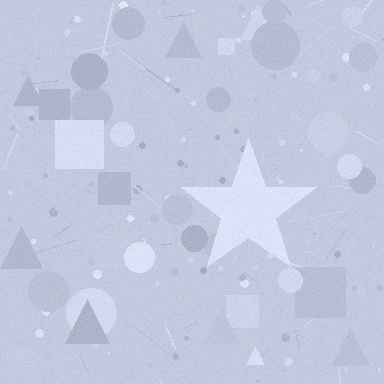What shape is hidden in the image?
A star is hidden in the image.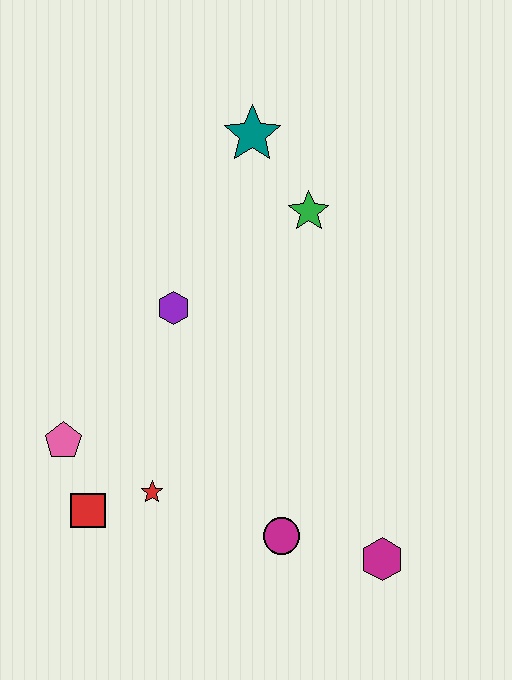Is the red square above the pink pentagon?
No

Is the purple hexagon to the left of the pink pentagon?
No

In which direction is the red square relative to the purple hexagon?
The red square is below the purple hexagon.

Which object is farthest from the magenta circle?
The teal star is farthest from the magenta circle.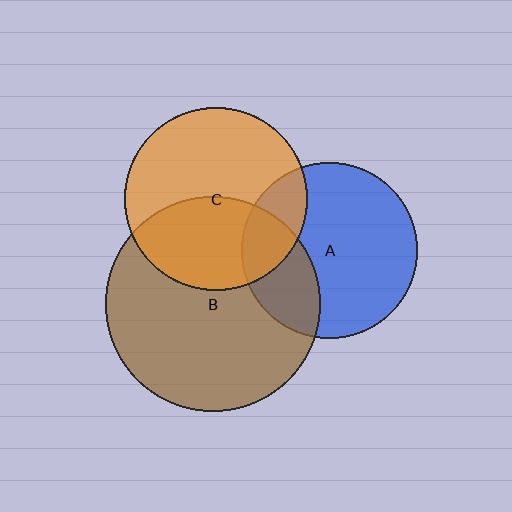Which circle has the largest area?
Circle B (brown).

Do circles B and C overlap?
Yes.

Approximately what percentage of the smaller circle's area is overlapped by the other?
Approximately 40%.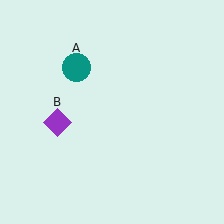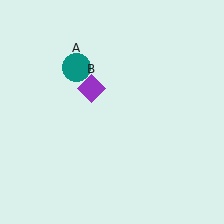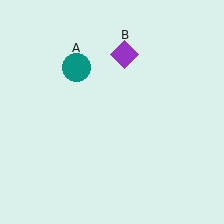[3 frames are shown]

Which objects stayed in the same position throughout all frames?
Teal circle (object A) remained stationary.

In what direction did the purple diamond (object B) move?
The purple diamond (object B) moved up and to the right.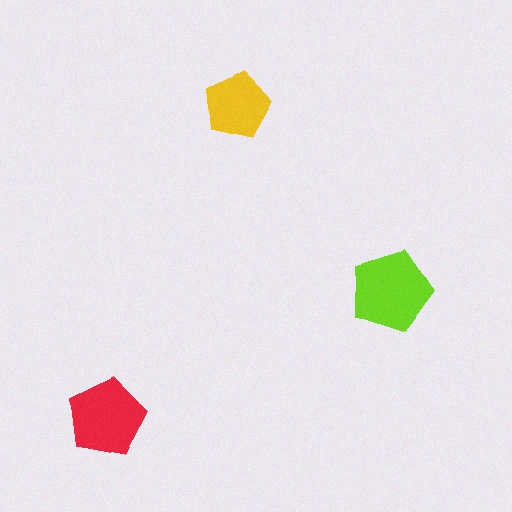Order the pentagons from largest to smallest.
the lime one, the red one, the yellow one.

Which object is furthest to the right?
The lime pentagon is rightmost.